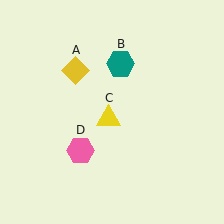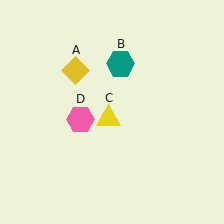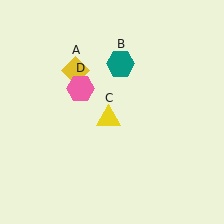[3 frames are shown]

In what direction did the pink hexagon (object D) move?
The pink hexagon (object D) moved up.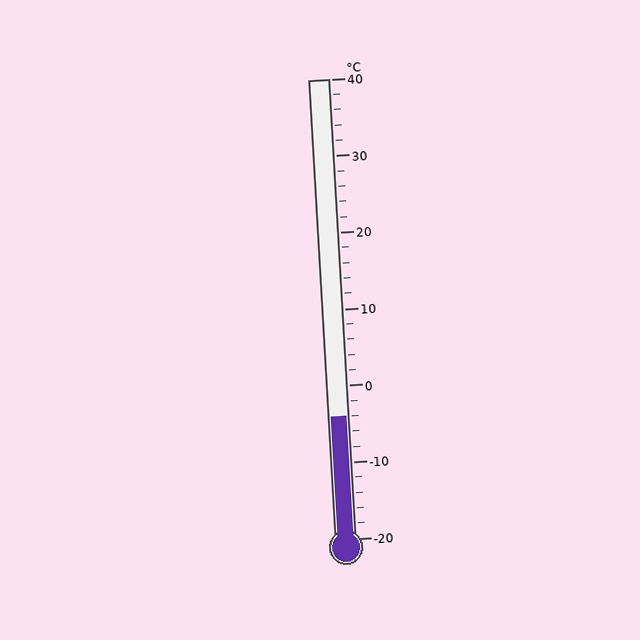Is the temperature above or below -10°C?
The temperature is above -10°C.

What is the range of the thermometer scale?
The thermometer scale ranges from -20°C to 40°C.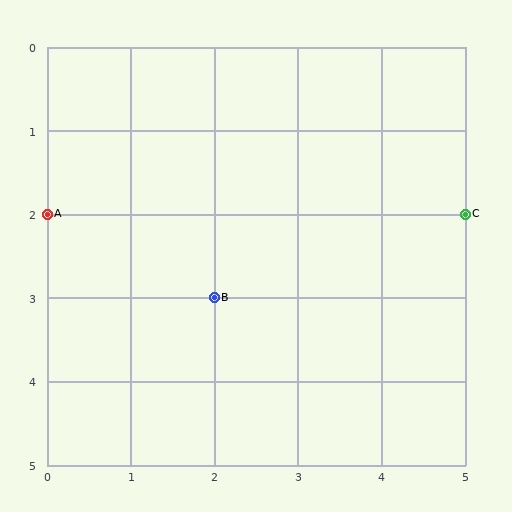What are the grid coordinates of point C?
Point C is at grid coordinates (5, 2).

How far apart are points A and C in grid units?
Points A and C are 5 columns apart.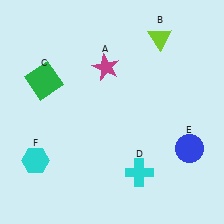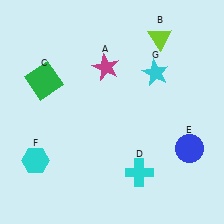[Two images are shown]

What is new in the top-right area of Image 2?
A cyan star (G) was added in the top-right area of Image 2.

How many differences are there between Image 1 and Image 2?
There is 1 difference between the two images.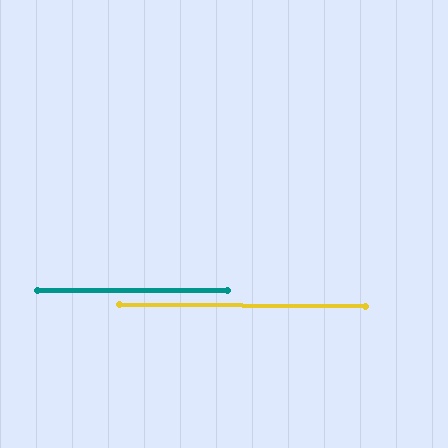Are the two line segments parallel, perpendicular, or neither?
Parallel — their directions differ by only 0.2°.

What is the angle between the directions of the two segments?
Approximately 0 degrees.